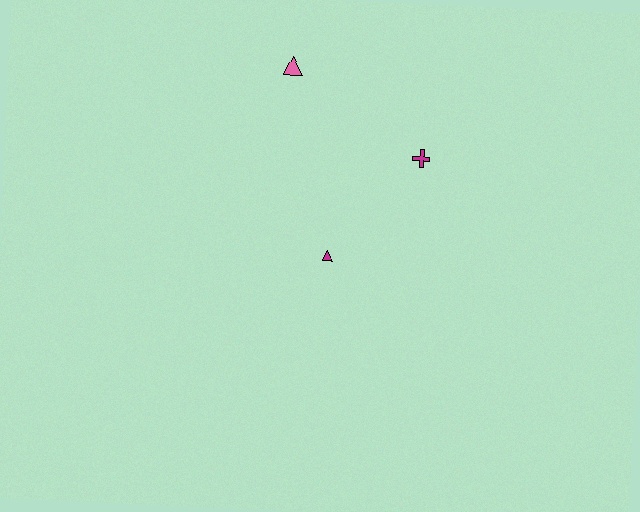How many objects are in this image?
There are 3 objects.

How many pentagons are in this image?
There are no pentagons.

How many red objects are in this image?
There are no red objects.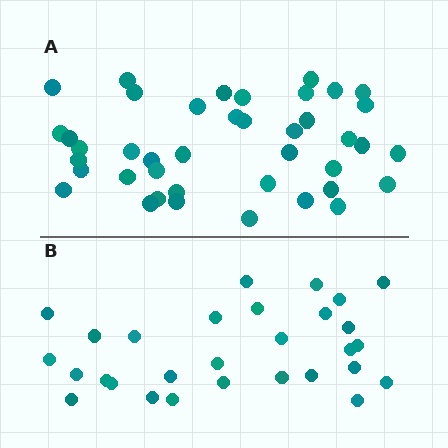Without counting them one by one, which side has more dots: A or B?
Region A (the top region) has more dots.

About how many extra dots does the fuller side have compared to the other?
Region A has roughly 12 or so more dots than region B.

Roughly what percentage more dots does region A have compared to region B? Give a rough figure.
About 40% more.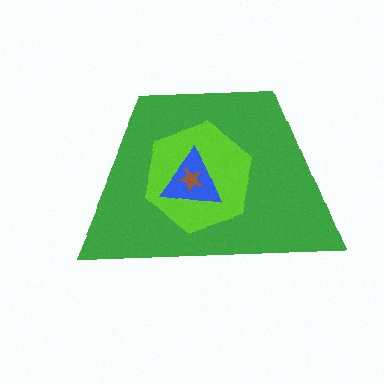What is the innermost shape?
The brown star.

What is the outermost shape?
The green trapezoid.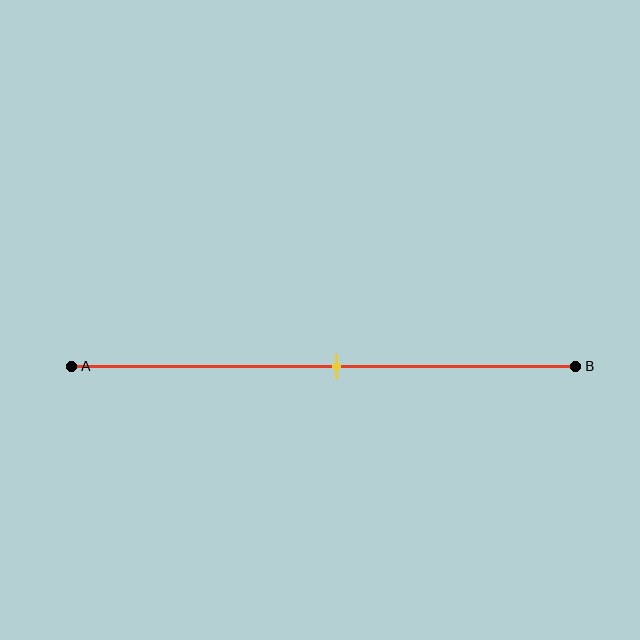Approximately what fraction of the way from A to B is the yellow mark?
The yellow mark is approximately 55% of the way from A to B.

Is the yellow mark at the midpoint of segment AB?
Yes, the mark is approximately at the midpoint.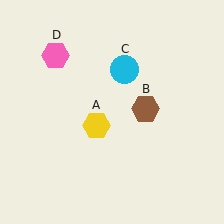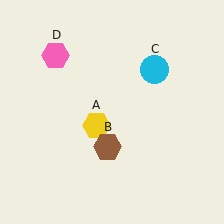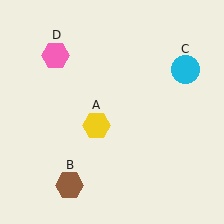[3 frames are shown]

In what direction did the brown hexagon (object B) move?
The brown hexagon (object B) moved down and to the left.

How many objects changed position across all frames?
2 objects changed position: brown hexagon (object B), cyan circle (object C).